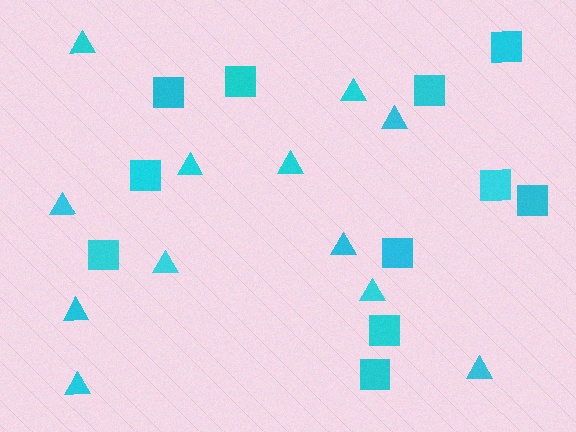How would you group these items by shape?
There are 2 groups: one group of triangles (12) and one group of squares (11).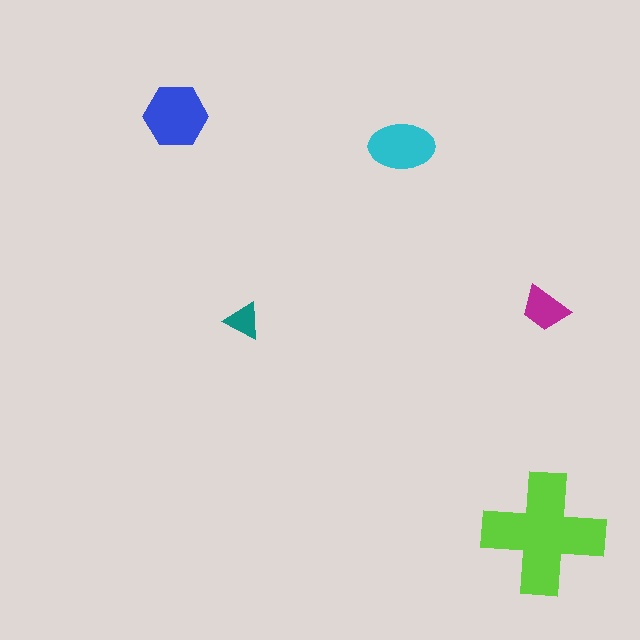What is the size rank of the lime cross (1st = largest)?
1st.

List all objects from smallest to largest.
The teal triangle, the magenta trapezoid, the cyan ellipse, the blue hexagon, the lime cross.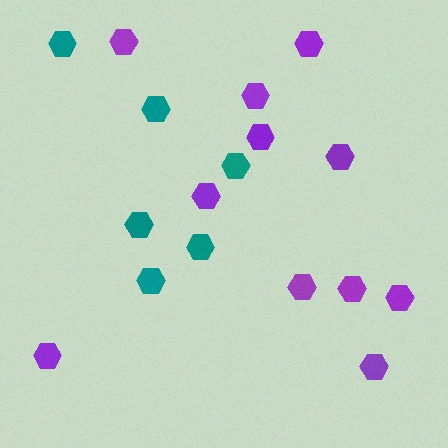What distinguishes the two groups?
There are 2 groups: one group of purple hexagons (11) and one group of teal hexagons (6).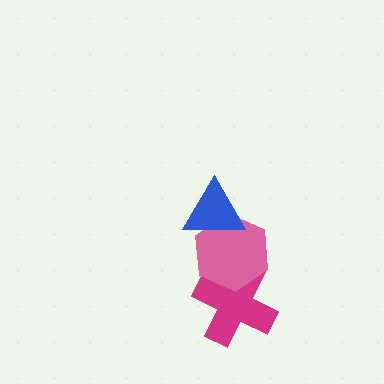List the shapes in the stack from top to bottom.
From top to bottom: the blue triangle, the pink hexagon, the magenta cross.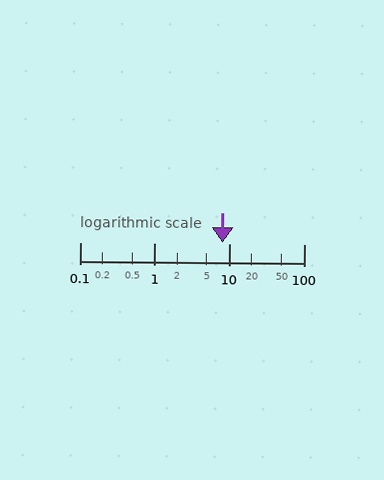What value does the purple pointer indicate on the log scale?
The pointer indicates approximately 8.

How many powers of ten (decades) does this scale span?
The scale spans 3 decades, from 0.1 to 100.